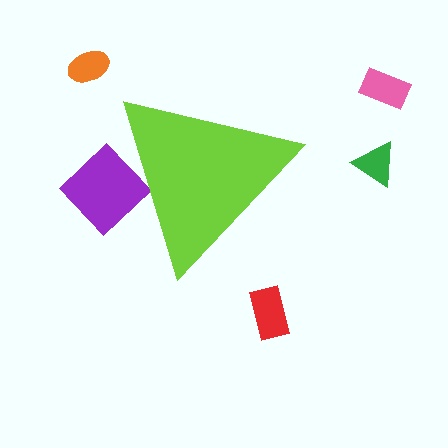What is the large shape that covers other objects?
A lime triangle.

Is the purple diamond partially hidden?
Yes, the purple diamond is partially hidden behind the lime triangle.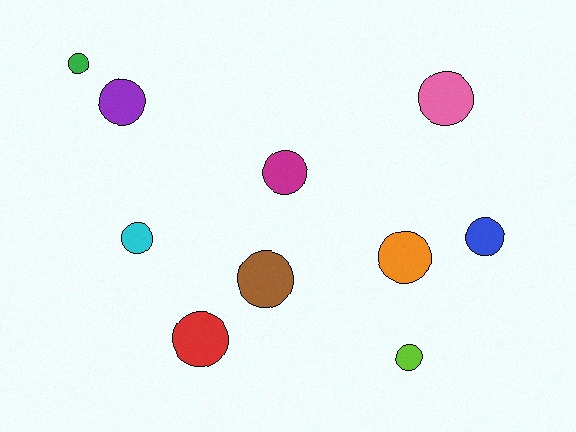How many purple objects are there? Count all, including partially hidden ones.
There is 1 purple object.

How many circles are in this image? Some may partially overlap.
There are 10 circles.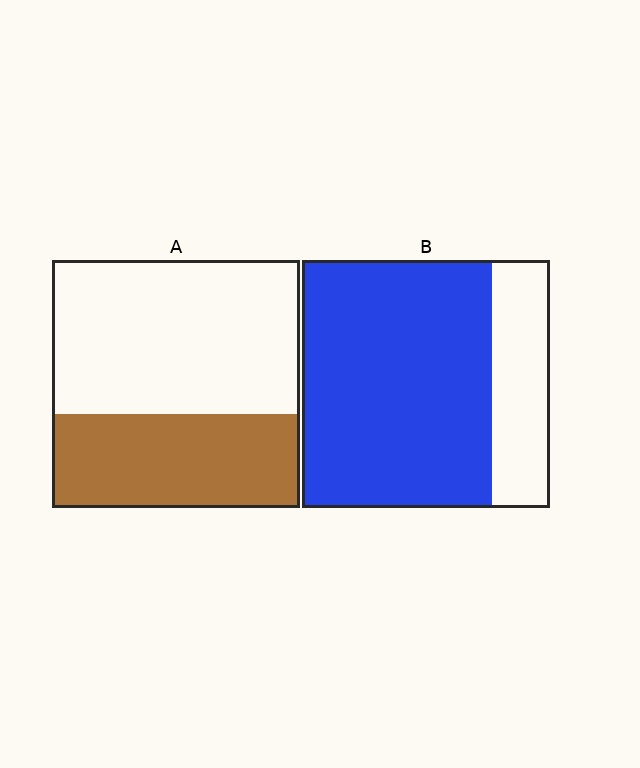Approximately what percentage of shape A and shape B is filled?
A is approximately 40% and B is approximately 75%.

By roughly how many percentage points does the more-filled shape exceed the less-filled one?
By roughly 40 percentage points (B over A).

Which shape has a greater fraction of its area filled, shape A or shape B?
Shape B.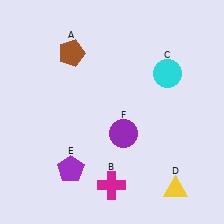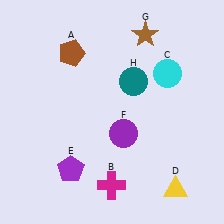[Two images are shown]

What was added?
A brown star (G), a teal circle (H) were added in Image 2.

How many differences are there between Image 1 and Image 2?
There are 2 differences between the two images.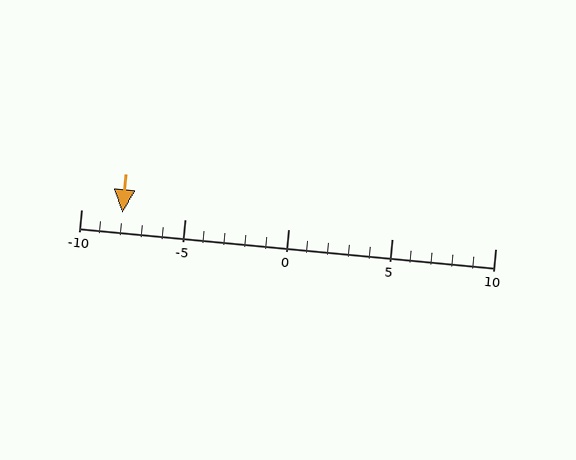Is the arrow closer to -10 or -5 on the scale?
The arrow is closer to -10.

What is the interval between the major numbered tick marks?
The major tick marks are spaced 5 units apart.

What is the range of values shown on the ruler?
The ruler shows values from -10 to 10.